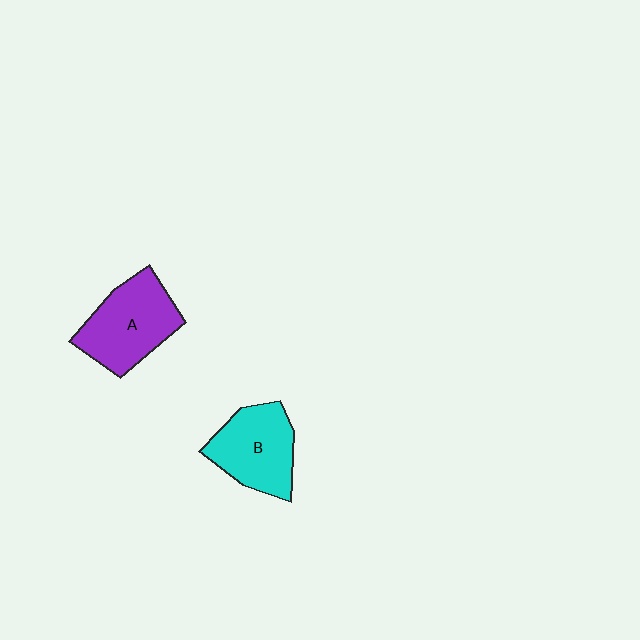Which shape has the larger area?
Shape A (purple).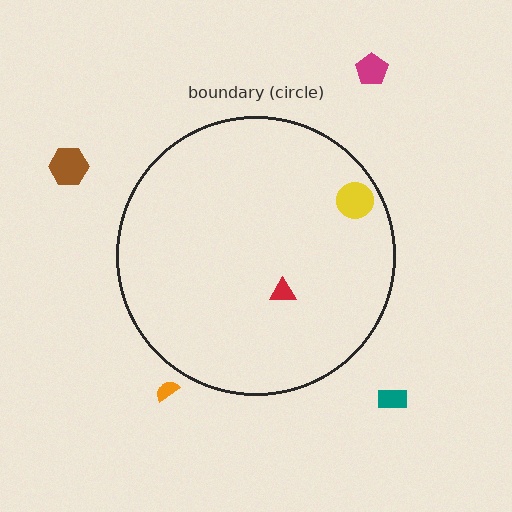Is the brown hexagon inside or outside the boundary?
Outside.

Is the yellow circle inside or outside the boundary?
Inside.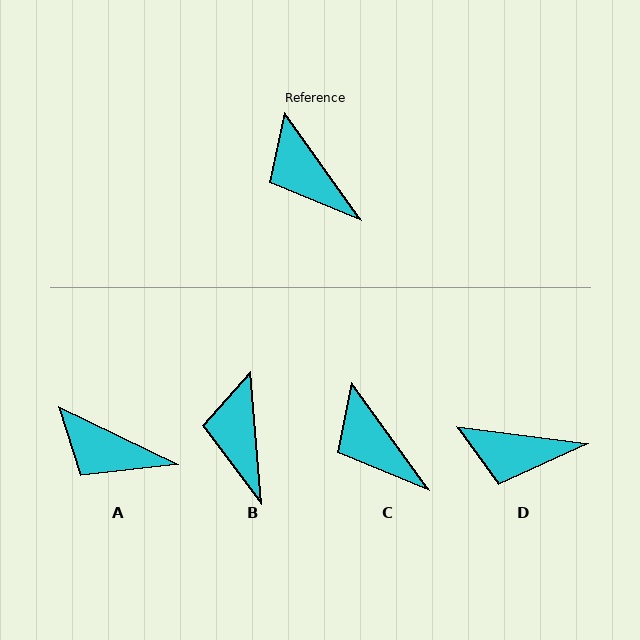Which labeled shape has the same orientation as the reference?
C.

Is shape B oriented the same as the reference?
No, it is off by about 31 degrees.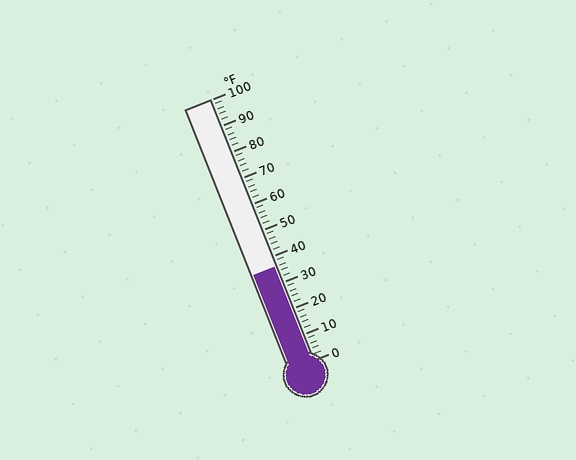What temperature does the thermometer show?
The thermometer shows approximately 36°F.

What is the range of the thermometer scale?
The thermometer scale ranges from 0°F to 100°F.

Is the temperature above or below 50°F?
The temperature is below 50°F.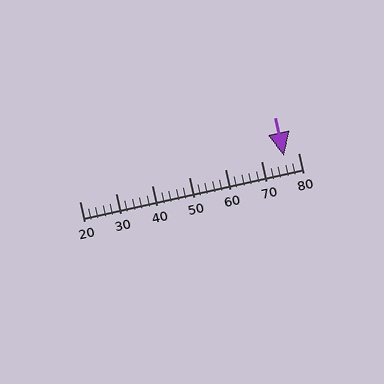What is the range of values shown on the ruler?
The ruler shows values from 20 to 80.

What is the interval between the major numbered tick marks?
The major tick marks are spaced 10 units apart.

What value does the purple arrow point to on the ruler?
The purple arrow points to approximately 76.